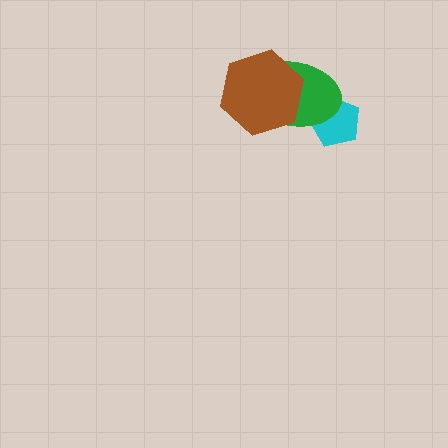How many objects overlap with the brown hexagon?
1 object overlaps with the brown hexagon.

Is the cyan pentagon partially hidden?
Yes, it is partially covered by another shape.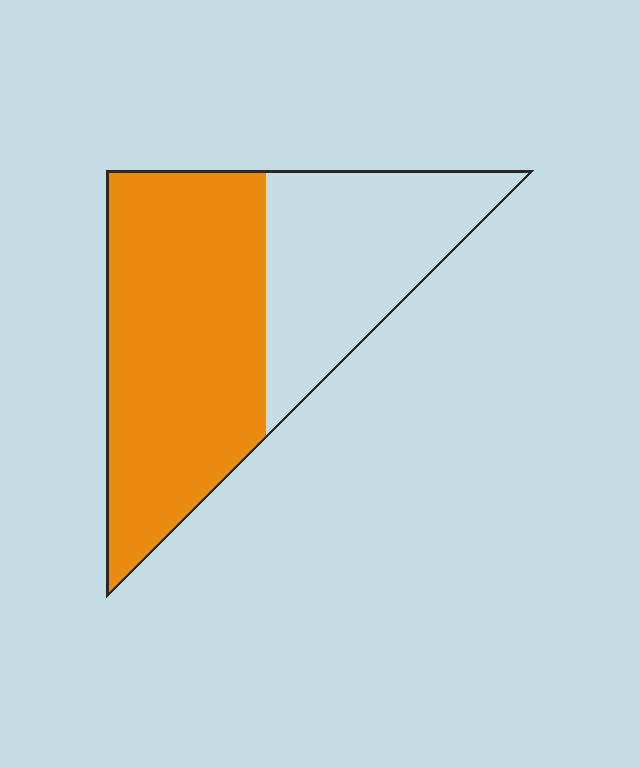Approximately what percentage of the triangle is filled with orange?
Approximately 60%.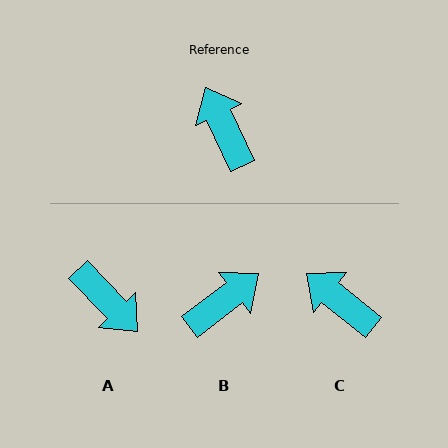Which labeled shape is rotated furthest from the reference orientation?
A, about 162 degrees away.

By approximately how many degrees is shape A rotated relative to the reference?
Approximately 162 degrees clockwise.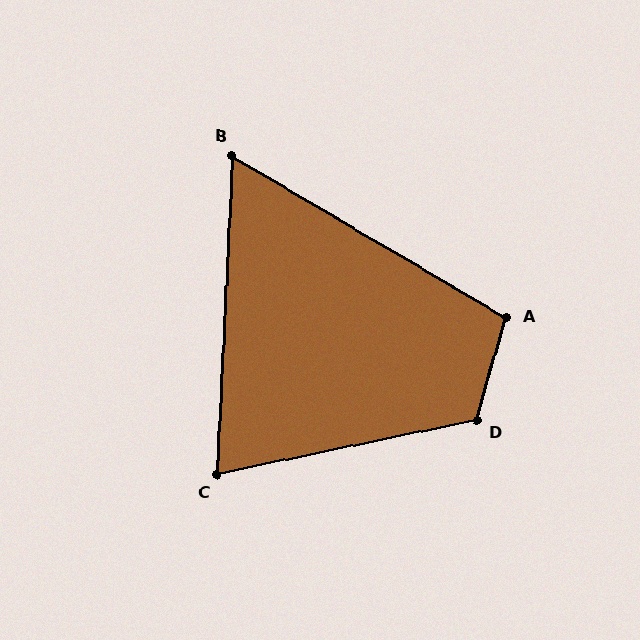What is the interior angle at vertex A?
Approximately 105 degrees (obtuse).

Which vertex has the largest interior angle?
D, at approximately 118 degrees.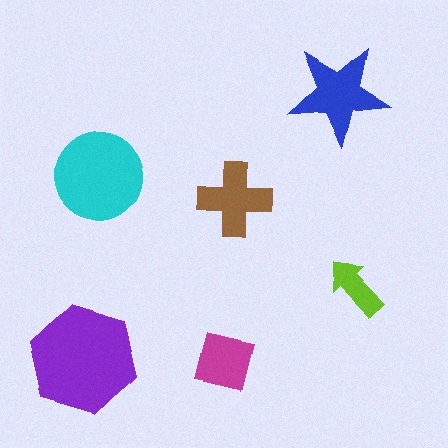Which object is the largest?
The purple hexagon.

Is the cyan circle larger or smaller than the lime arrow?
Larger.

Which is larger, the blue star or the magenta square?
The blue star.